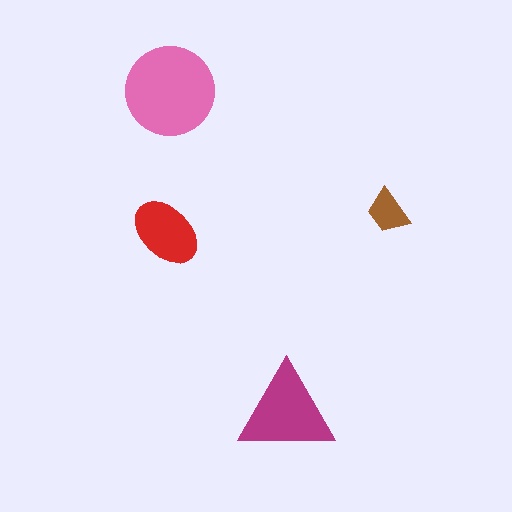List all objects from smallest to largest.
The brown trapezoid, the red ellipse, the magenta triangle, the pink circle.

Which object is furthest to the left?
The red ellipse is leftmost.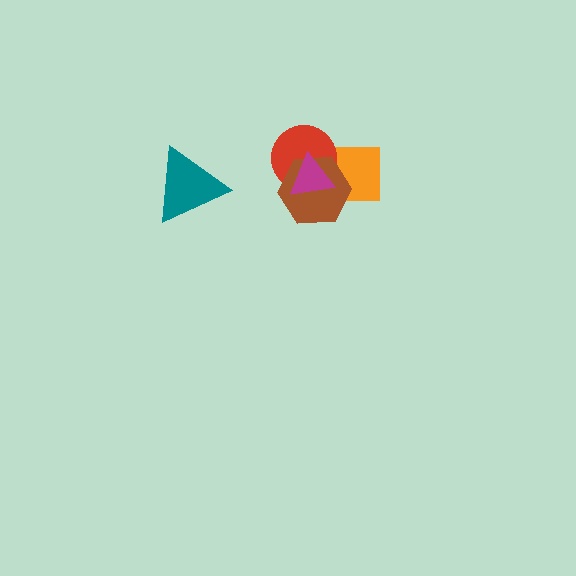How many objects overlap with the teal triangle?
0 objects overlap with the teal triangle.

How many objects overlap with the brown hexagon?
3 objects overlap with the brown hexagon.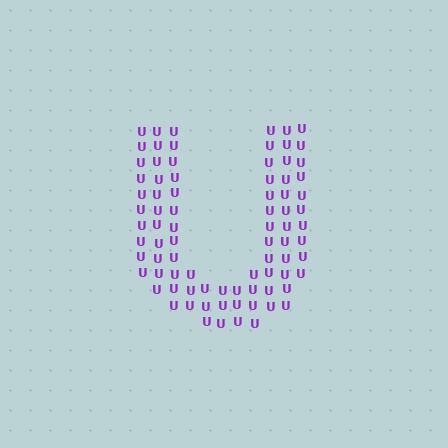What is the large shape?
The large shape is the letter U.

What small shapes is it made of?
It is made of small letter U's.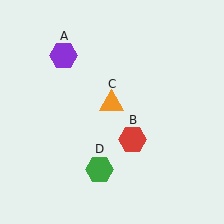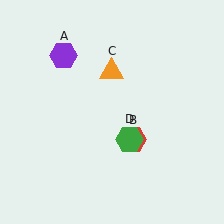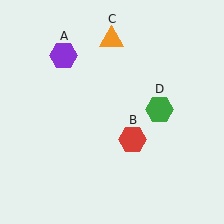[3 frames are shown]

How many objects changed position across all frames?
2 objects changed position: orange triangle (object C), green hexagon (object D).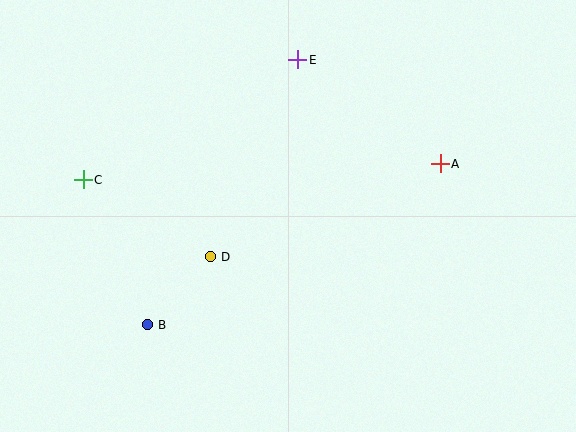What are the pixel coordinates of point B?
Point B is at (147, 325).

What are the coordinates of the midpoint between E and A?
The midpoint between E and A is at (369, 112).